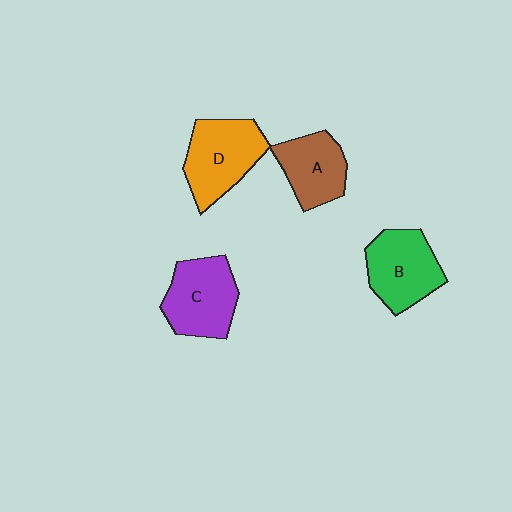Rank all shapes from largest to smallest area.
From largest to smallest: D (orange), C (purple), B (green), A (brown).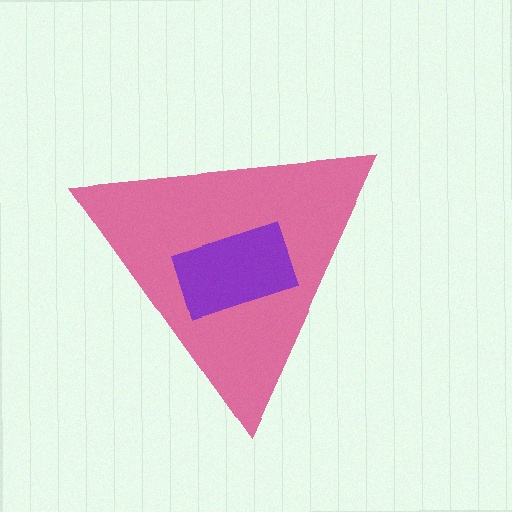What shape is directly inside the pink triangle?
The purple rectangle.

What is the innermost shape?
The purple rectangle.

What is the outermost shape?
The pink triangle.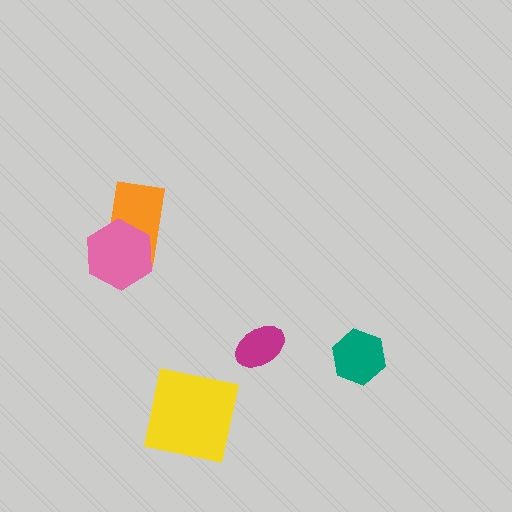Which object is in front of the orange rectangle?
The pink hexagon is in front of the orange rectangle.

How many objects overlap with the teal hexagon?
0 objects overlap with the teal hexagon.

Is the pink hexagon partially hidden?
No, no other shape covers it.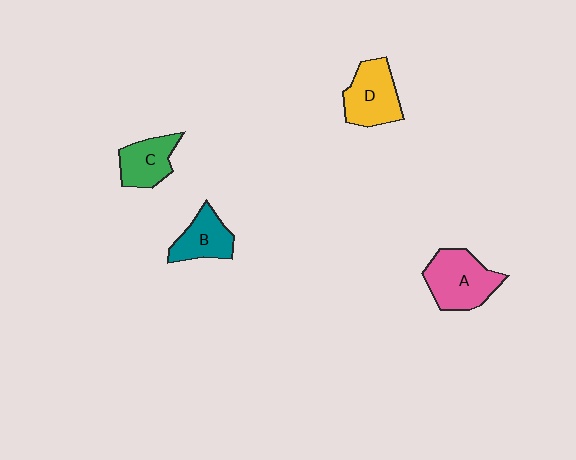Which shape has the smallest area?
Shape B (teal).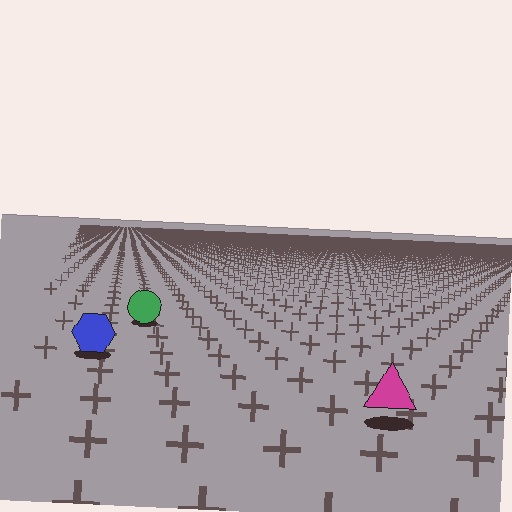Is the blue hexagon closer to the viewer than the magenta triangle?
No. The magenta triangle is closer — you can tell from the texture gradient: the ground texture is coarser near it.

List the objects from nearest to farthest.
From nearest to farthest: the magenta triangle, the blue hexagon, the green circle.